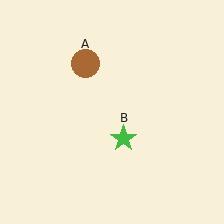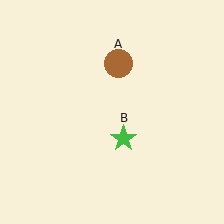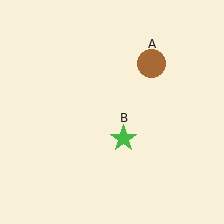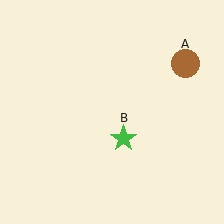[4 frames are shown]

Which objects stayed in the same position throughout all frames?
Green star (object B) remained stationary.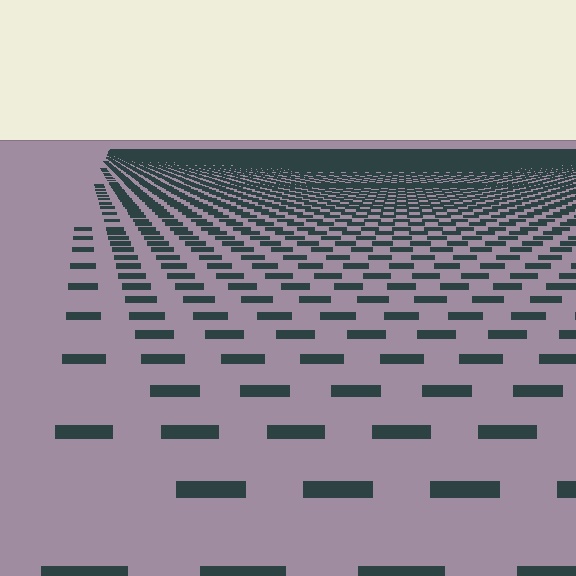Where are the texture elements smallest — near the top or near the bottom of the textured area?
Near the top.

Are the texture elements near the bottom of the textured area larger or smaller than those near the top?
Larger. Near the bottom, elements are closer to the viewer and appear at a bigger on-screen size.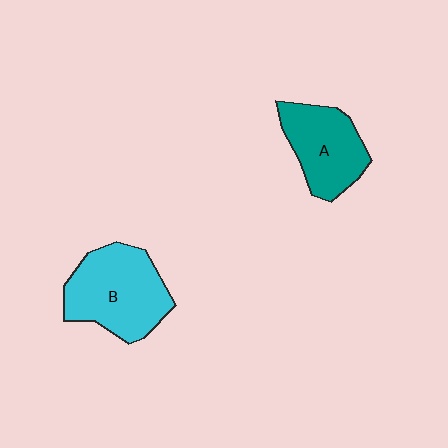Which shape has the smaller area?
Shape A (teal).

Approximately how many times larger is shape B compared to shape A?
Approximately 1.3 times.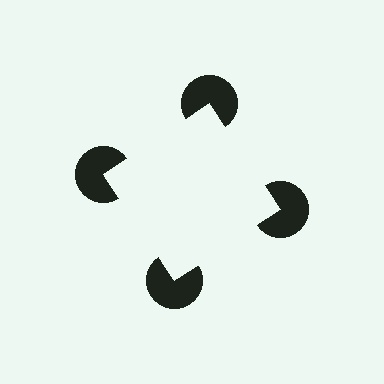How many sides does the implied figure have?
4 sides.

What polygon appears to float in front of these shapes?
An illusory square — its edges are inferred from the aligned wedge cuts in the pac-man discs, not physically drawn.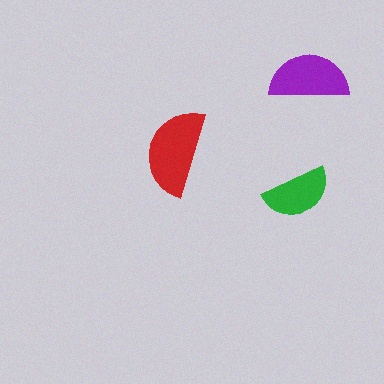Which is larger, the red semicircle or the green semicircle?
The red one.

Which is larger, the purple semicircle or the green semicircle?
The purple one.